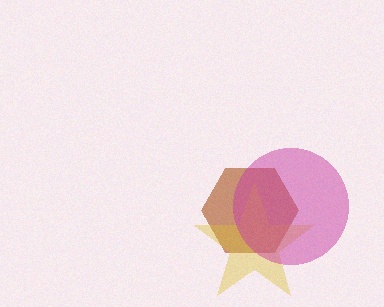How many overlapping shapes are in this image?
There are 3 overlapping shapes in the image.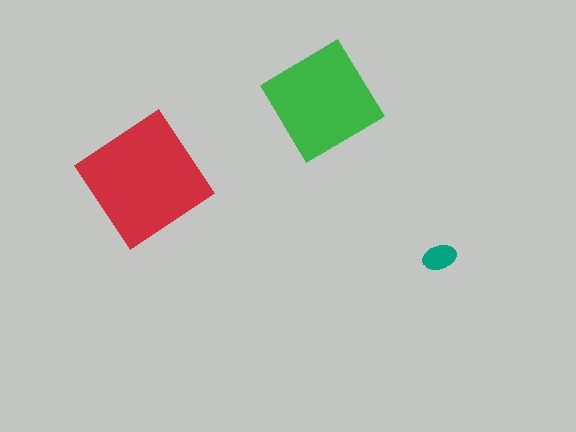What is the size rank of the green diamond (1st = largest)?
2nd.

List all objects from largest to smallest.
The red diamond, the green diamond, the teal ellipse.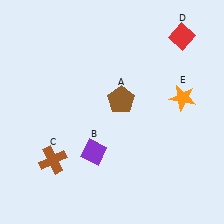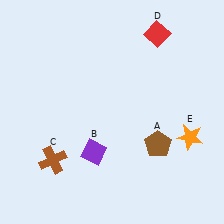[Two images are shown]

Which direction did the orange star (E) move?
The orange star (E) moved down.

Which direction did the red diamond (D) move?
The red diamond (D) moved left.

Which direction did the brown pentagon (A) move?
The brown pentagon (A) moved down.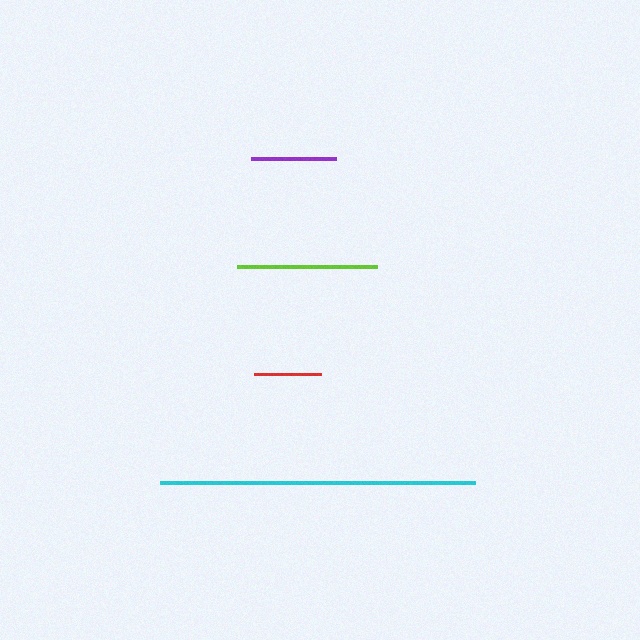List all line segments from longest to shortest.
From longest to shortest: cyan, lime, purple, red.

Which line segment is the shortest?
The red line is the shortest at approximately 66 pixels.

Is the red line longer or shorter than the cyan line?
The cyan line is longer than the red line.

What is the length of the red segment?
The red segment is approximately 66 pixels long.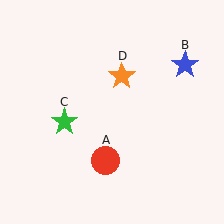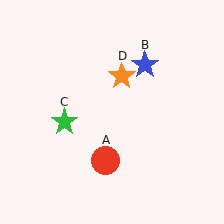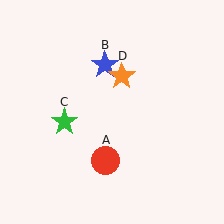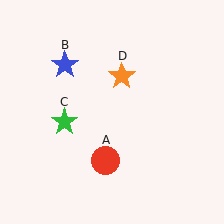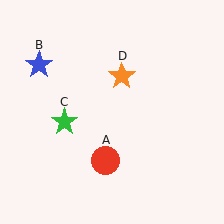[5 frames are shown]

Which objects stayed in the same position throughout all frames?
Red circle (object A) and green star (object C) and orange star (object D) remained stationary.